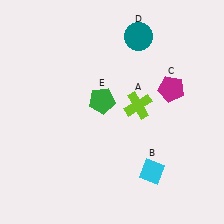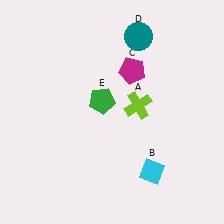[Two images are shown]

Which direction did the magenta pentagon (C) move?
The magenta pentagon (C) moved left.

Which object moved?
The magenta pentagon (C) moved left.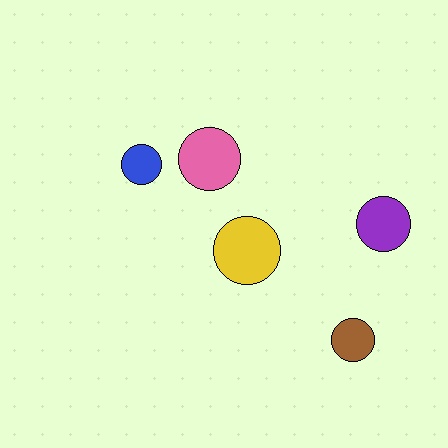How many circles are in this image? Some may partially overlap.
There are 5 circles.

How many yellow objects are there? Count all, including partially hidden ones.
There is 1 yellow object.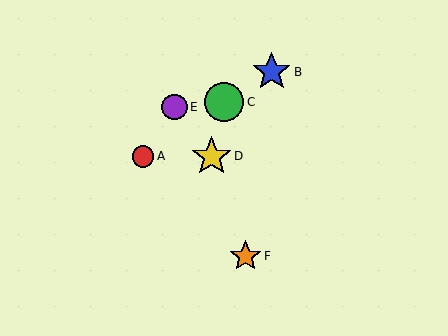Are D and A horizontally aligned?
Yes, both are at y≈156.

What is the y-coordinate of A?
Object A is at y≈157.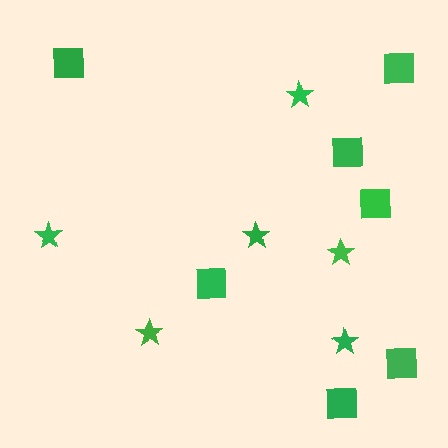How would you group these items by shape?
There are 2 groups: one group of stars (6) and one group of squares (7).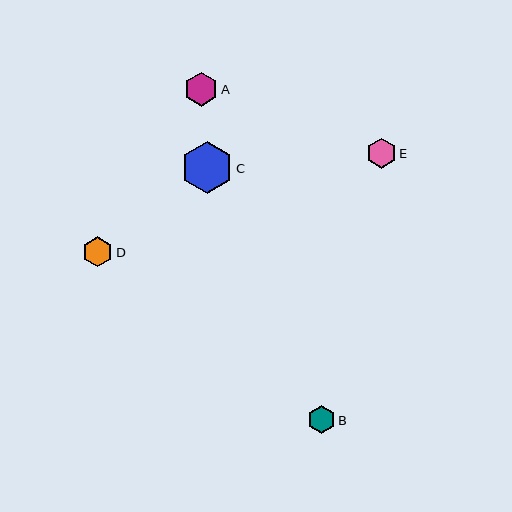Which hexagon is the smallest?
Hexagon B is the smallest with a size of approximately 27 pixels.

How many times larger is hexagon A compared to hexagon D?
Hexagon A is approximately 1.1 times the size of hexagon D.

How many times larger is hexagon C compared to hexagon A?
Hexagon C is approximately 1.5 times the size of hexagon A.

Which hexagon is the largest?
Hexagon C is the largest with a size of approximately 52 pixels.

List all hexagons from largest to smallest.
From largest to smallest: C, A, D, E, B.